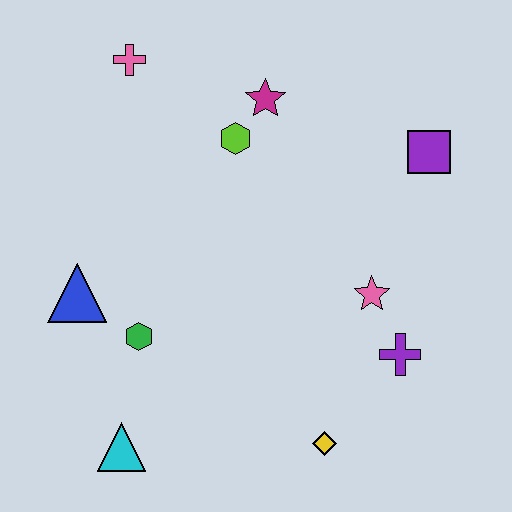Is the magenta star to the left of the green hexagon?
No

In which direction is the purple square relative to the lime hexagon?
The purple square is to the right of the lime hexagon.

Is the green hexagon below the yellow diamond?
No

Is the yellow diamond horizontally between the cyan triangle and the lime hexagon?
No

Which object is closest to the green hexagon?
The blue triangle is closest to the green hexagon.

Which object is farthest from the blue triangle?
The purple square is farthest from the blue triangle.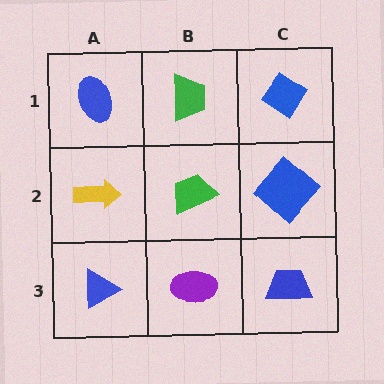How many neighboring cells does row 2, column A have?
3.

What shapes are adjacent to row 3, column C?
A blue diamond (row 2, column C), a purple ellipse (row 3, column B).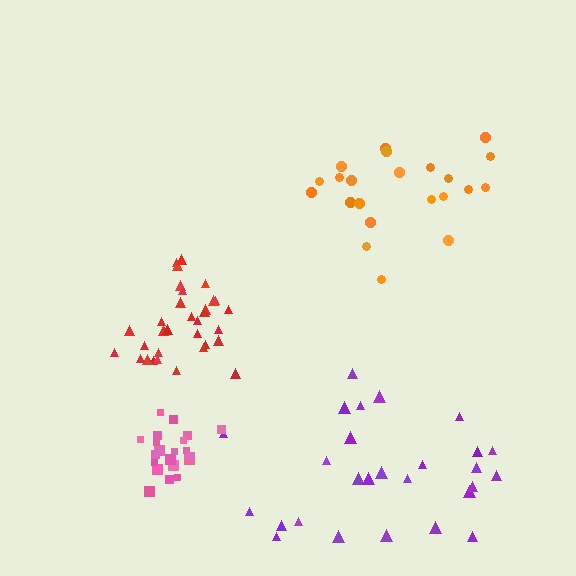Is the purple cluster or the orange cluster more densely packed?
Orange.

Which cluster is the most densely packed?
Pink.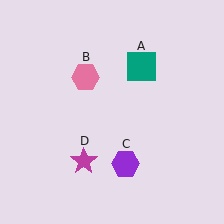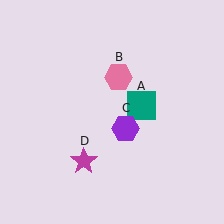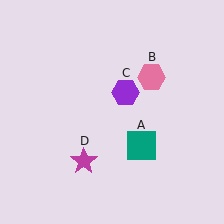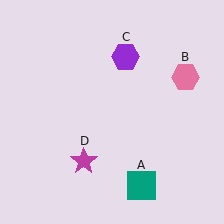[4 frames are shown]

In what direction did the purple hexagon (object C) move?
The purple hexagon (object C) moved up.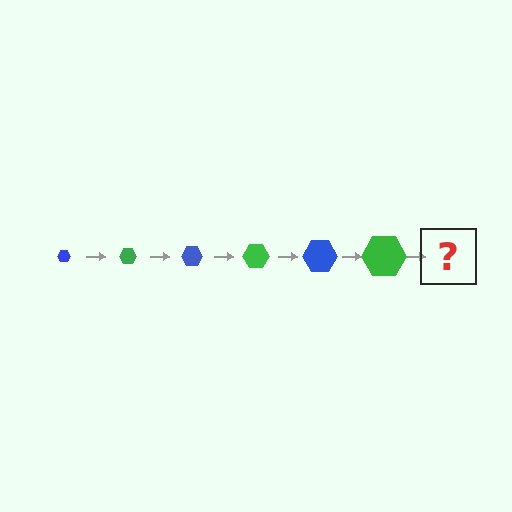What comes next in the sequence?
The next element should be a blue hexagon, larger than the previous one.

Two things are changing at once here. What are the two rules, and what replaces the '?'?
The two rules are that the hexagon grows larger each step and the color cycles through blue and green. The '?' should be a blue hexagon, larger than the previous one.